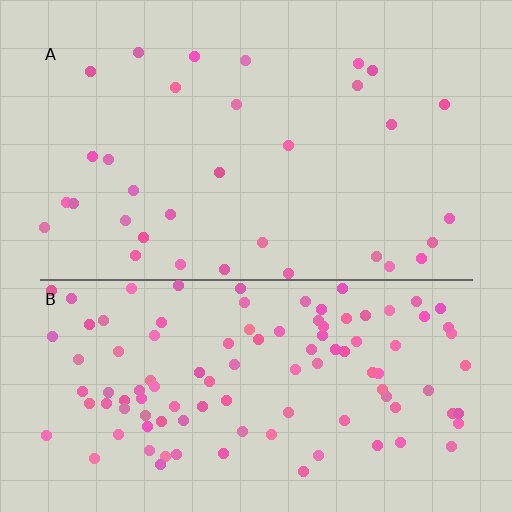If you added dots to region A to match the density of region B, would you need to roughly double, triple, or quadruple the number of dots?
Approximately triple.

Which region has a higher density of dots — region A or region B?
B (the bottom).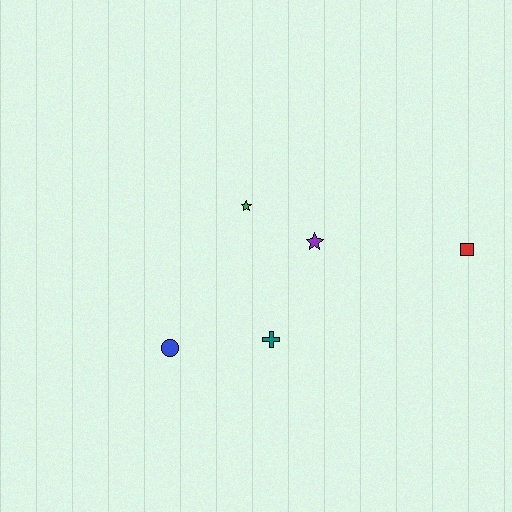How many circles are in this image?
There is 1 circle.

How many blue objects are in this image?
There is 1 blue object.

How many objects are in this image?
There are 5 objects.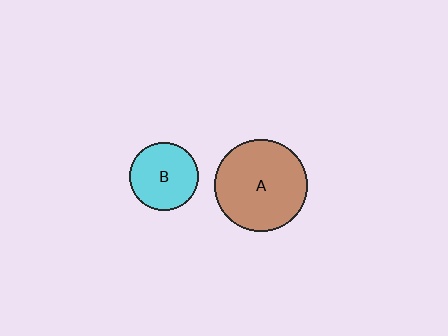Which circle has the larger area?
Circle A (brown).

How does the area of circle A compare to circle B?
Approximately 1.8 times.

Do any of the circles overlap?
No, none of the circles overlap.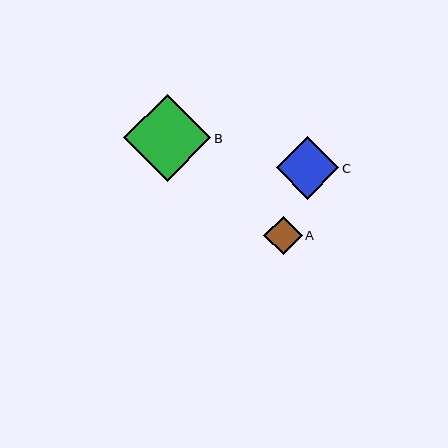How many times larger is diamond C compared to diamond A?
Diamond C is approximately 1.6 times the size of diamond A.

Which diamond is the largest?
Diamond B is the largest with a size of approximately 87 pixels.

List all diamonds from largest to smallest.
From largest to smallest: B, C, A.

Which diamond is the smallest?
Diamond A is the smallest with a size of approximately 39 pixels.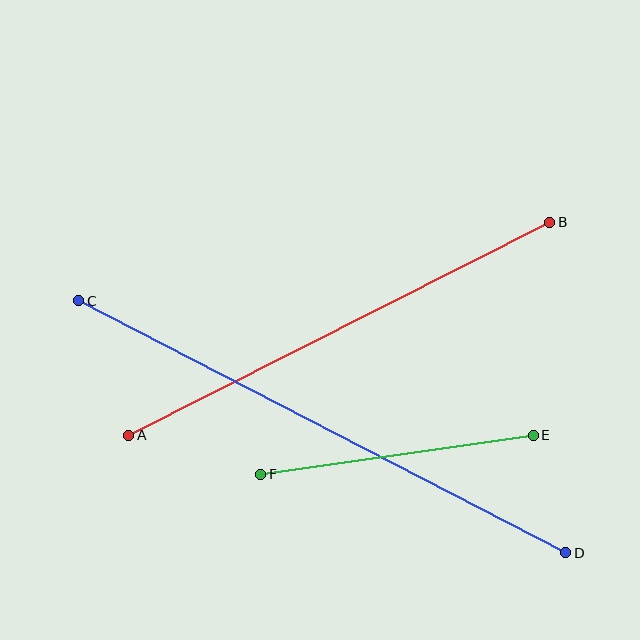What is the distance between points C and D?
The distance is approximately 548 pixels.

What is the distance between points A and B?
The distance is approximately 472 pixels.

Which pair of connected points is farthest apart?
Points C and D are farthest apart.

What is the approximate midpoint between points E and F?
The midpoint is at approximately (397, 455) pixels.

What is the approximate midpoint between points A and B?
The midpoint is at approximately (339, 329) pixels.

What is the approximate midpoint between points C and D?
The midpoint is at approximately (322, 427) pixels.